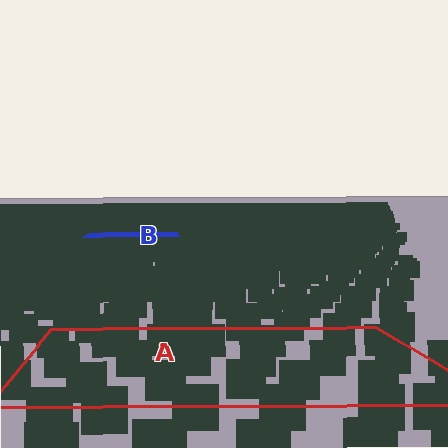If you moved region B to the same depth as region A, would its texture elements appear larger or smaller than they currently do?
They would appear larger. At a closer depth, the same texture elements are projected at a bigger on-screen size.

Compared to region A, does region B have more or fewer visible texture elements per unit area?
Region B has more texture elements per unit area — they are packed more densely because it is farther away.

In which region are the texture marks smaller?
The texture marks are smaller in region B, because it is farther away.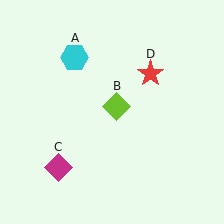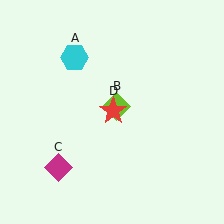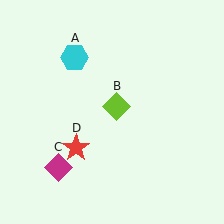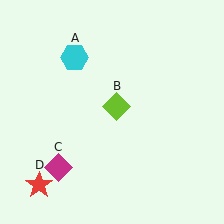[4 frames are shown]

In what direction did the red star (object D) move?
The red star (object D) moved down and to the left.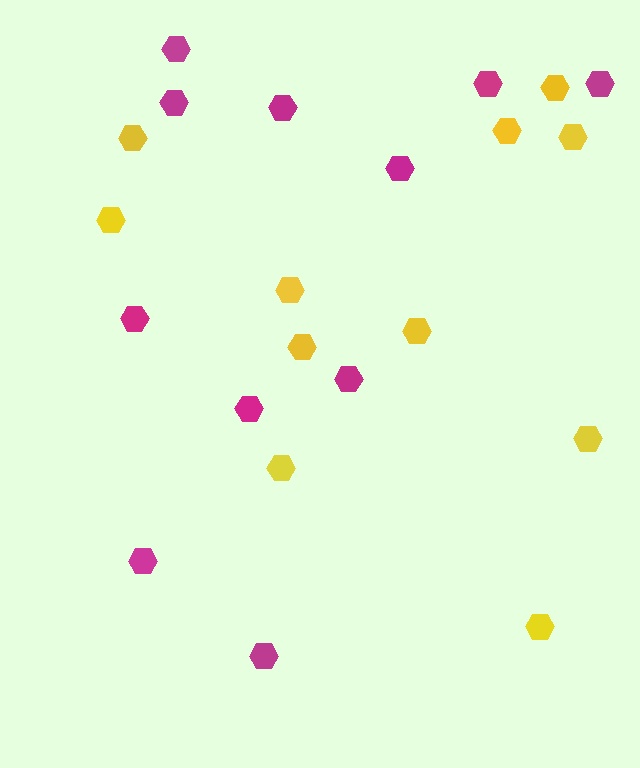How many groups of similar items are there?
There are 2 groups: one group of yellow hexagons (11) and one group of magenta hexagons (11).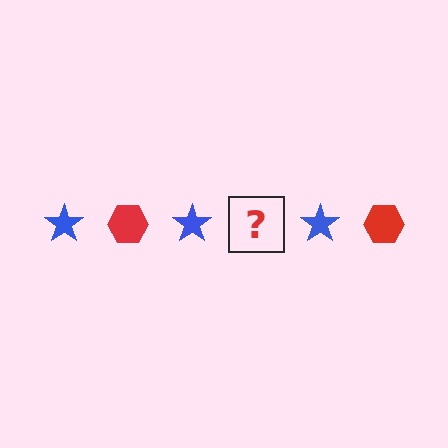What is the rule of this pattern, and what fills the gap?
The rule is that the pattern alternates between blue star and red hexagon. The gap should be filled with a red hexagon.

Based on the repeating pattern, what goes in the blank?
The blank should be a red hexagon.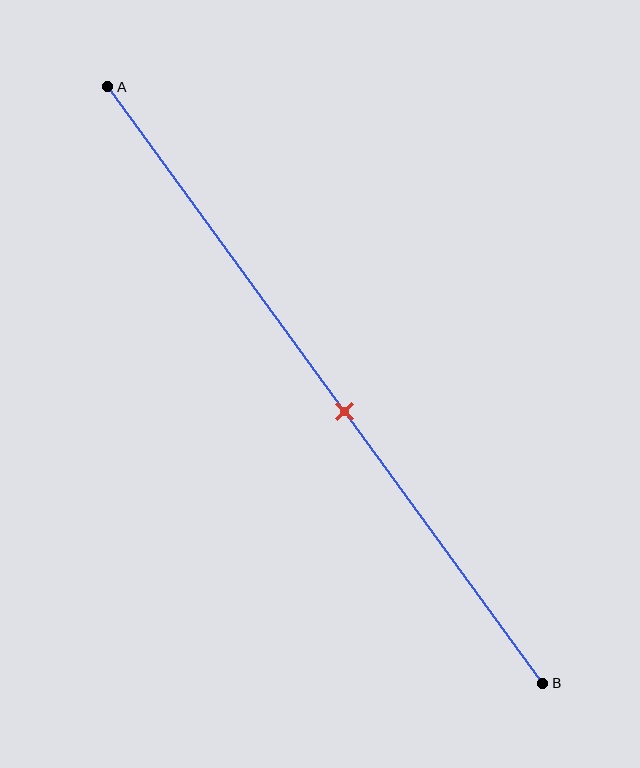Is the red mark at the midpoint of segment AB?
No, the mark is at about 55% from A, not at the 50% midpoint.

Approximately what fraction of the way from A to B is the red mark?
The red mark is approximately 55% of the way from A to B.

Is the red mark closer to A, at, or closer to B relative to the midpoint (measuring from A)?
The red mark is closer to point B than the midpoint of segment AB.